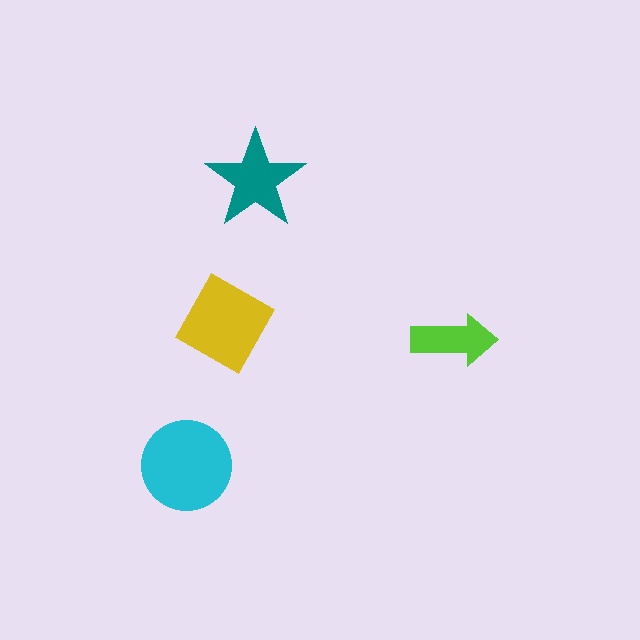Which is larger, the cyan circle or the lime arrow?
The cyan circle.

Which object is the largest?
The cyan circle.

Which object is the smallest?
The lime arrow.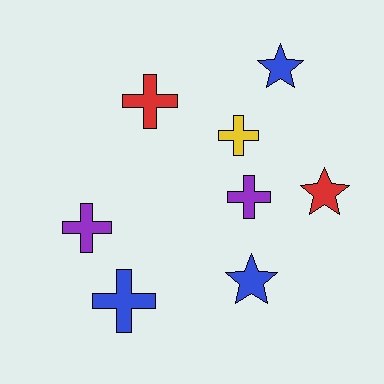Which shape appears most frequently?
Cross, with 5 objects.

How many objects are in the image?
There are 8 objects.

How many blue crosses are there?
There is 1 blue cross.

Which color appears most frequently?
Blue, with 3 objects.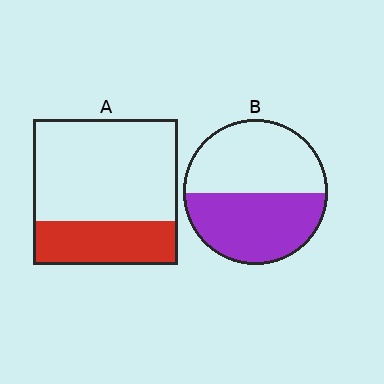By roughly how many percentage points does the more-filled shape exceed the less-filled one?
By roughly 20 percentage points (B over A).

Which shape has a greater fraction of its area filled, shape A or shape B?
Shape B.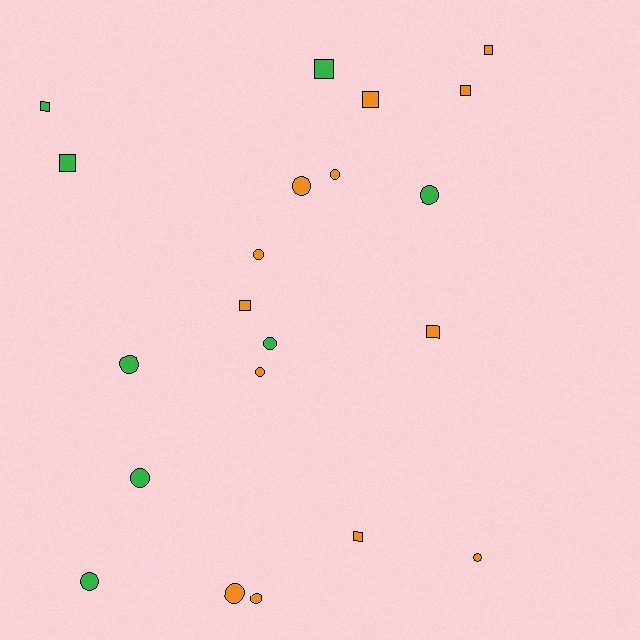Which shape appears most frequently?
Circle, with 12 objects.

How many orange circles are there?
There are 7 orange circles.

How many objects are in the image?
There are 21 objects.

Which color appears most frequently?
Orange, with 13 objects.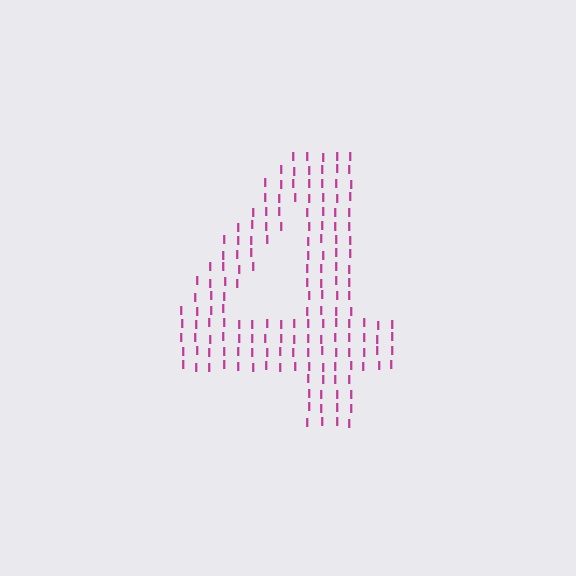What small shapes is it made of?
It is made of small letter I's.